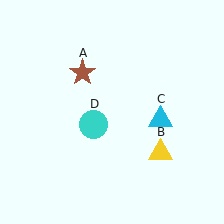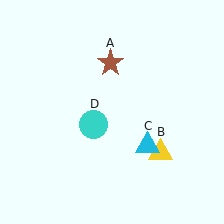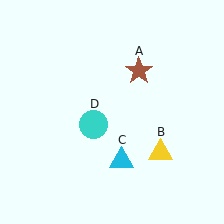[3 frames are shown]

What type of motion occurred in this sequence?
The brown star (object A), cyan triangle (object C) rotated clockwise around the center of the scene.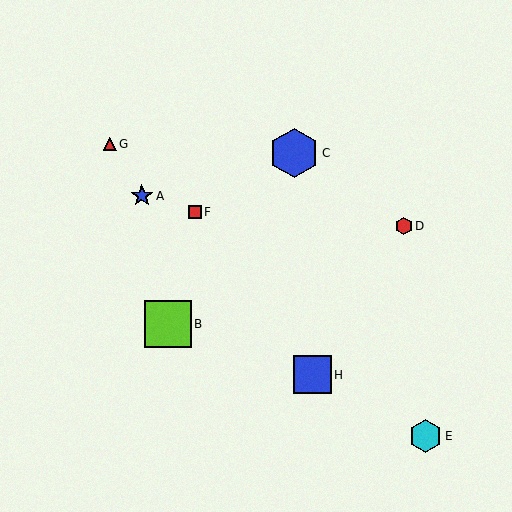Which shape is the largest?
The blue hexagon (labeled C) is the largest.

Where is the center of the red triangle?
The center of the red triangle is at (110, 144).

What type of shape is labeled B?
Shape B is a lime square.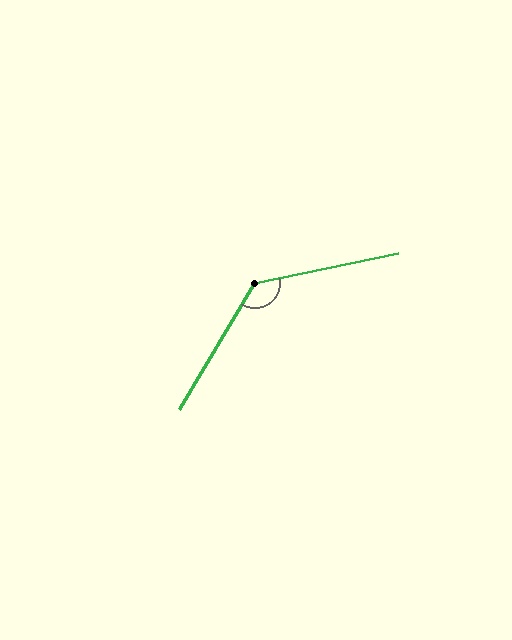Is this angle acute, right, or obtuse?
It is obtuse.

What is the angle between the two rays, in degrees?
Approximately 133 degrees.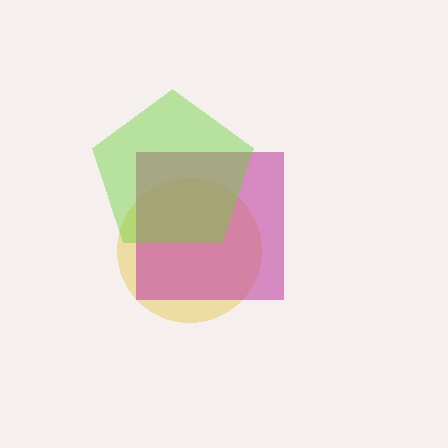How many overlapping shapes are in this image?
There are 3 overlapping shapes in the image.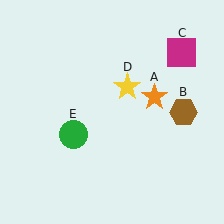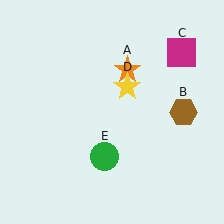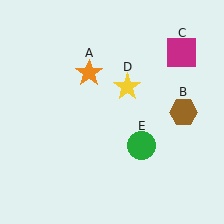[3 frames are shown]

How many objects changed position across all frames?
2 objects changed position: orange star (object A), green circle (object E).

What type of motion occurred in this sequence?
The orange star (object A), green circle (object E) rotated counterclockwise around the center of the scene.